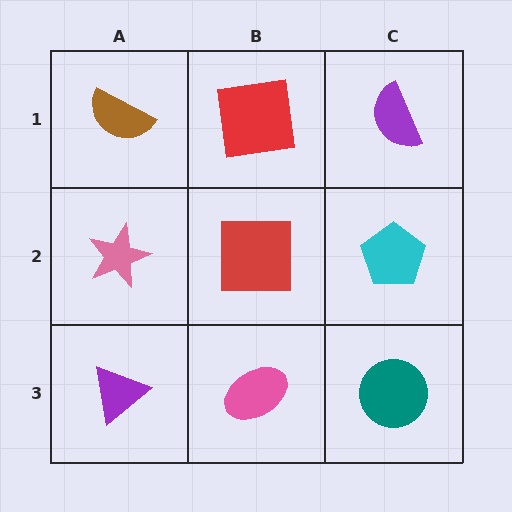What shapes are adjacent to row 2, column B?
A red square (row 1, column B), a pink ellipse (row 3, column B), a pink star (row 2, column A), a cyan pentagon (row 2, column C).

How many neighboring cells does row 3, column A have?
2.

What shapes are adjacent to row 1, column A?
A pink star (row 2, column A), a red square (row 1, column B).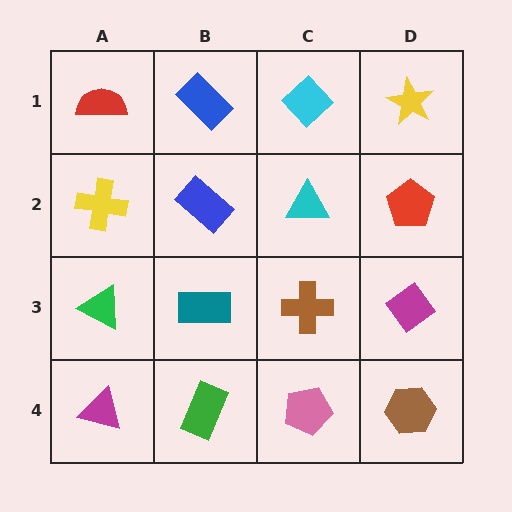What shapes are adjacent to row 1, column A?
A yellow cross (row 2, column A), a blue rectangle (row 1, column B).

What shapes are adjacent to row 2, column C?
A cyan diamond (row 1, column C), a brown cross (row 3, column C), a blue rectangle (row 2, column B), a red pentagon (row 2, column D).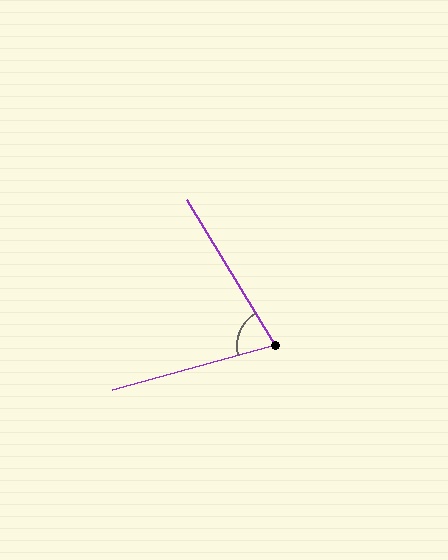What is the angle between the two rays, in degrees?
Approximately 74 degrees.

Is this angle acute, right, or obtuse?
It is acute.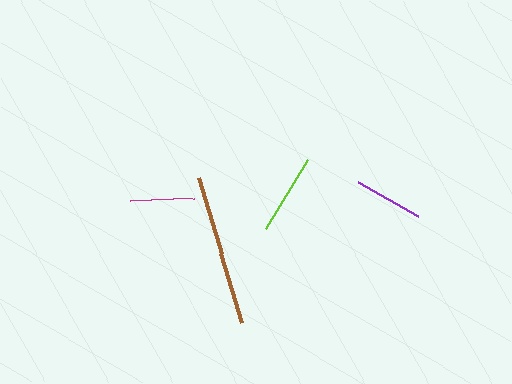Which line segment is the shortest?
The magenta line is the shortest at approximately 64 pixels.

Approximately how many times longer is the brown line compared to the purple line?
The brown line is approximately 2.2 times the length of the purple line.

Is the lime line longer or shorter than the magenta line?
The lime line is longer than the magenta line.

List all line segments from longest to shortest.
From longest to shortest: brown, lime, purple, magenta.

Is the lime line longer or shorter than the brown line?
The brown line is longer than the lime line.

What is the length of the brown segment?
The brown segment is approximately 151 pixels long.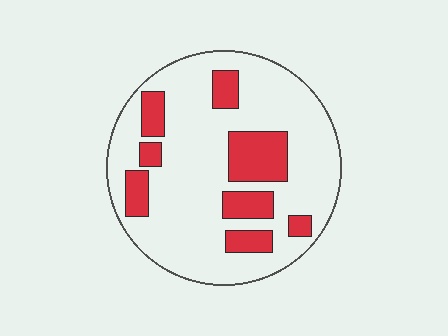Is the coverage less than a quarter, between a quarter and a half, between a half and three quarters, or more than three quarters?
Less than a quarter.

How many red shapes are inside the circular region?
8.